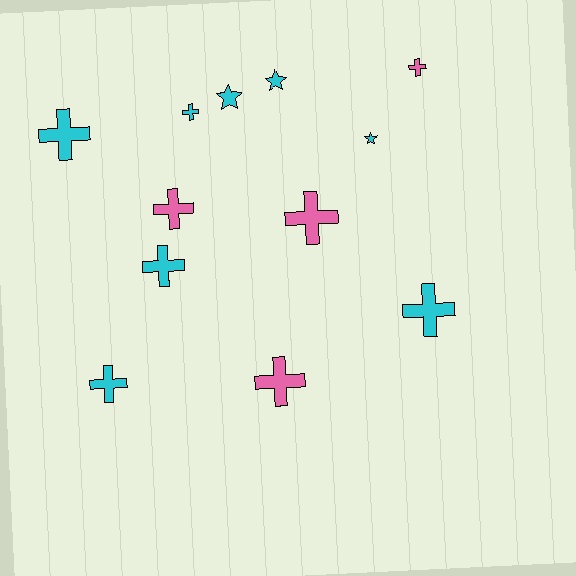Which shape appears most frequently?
Cross, with 9 objects.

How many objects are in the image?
There are 12 objects.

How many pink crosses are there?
There are 4 pink crosses.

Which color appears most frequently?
Cyan, with 8 objects.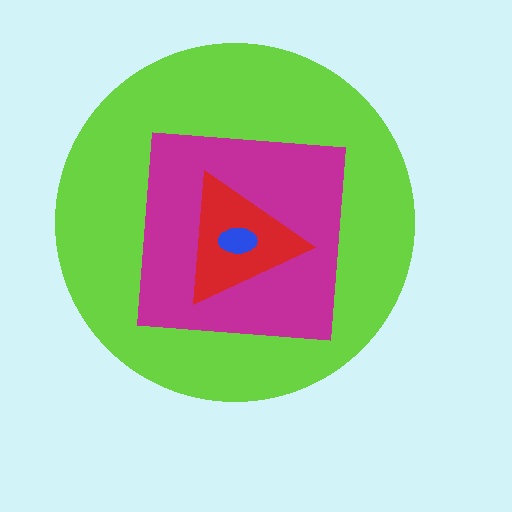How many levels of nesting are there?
4.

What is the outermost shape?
The lime circle.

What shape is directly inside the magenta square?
The red triangle.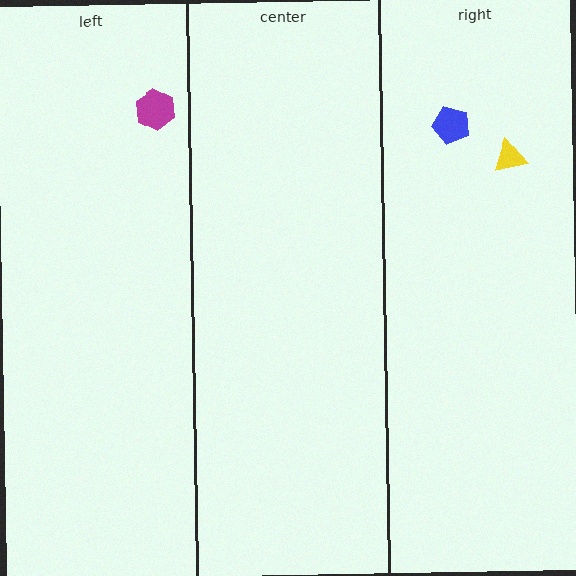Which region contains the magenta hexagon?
The left region.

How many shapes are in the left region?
1.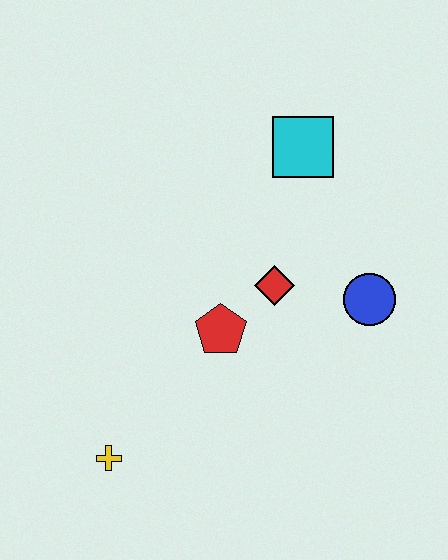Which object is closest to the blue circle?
The red diamond is closest to the blue circle.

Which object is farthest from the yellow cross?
The cyan square is farthest from the yellow cross.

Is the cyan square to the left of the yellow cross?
No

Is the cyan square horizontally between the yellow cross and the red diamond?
No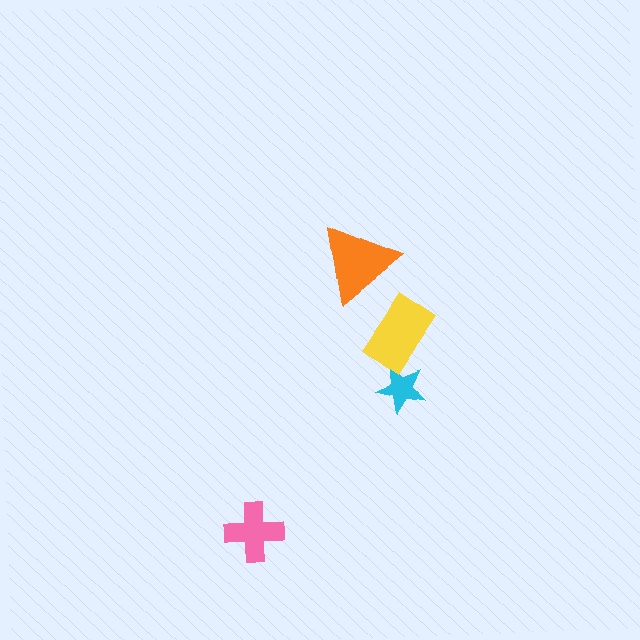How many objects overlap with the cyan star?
1 object overlaps with the cyan star.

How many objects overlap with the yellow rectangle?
1 object overlaps with the yellow rectangle.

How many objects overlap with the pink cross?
0 objects overlap with the pink cross.